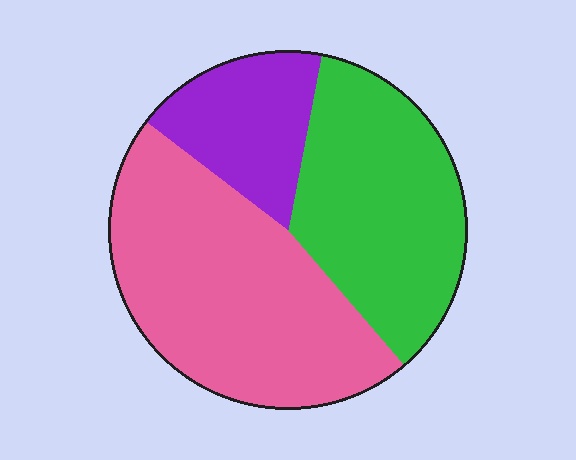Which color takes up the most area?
Pink, at roughly 45%.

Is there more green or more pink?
Pink.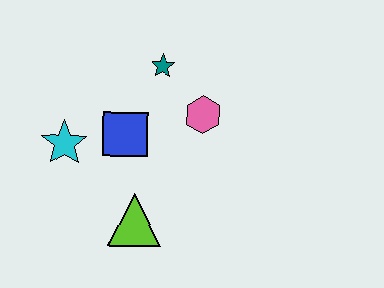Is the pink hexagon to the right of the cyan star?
Yes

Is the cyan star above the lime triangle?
Yes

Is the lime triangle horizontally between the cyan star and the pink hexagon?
Yes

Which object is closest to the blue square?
The cyan star is closest to the blue square.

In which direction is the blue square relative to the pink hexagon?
The blue square is to the left of the pink hexagon.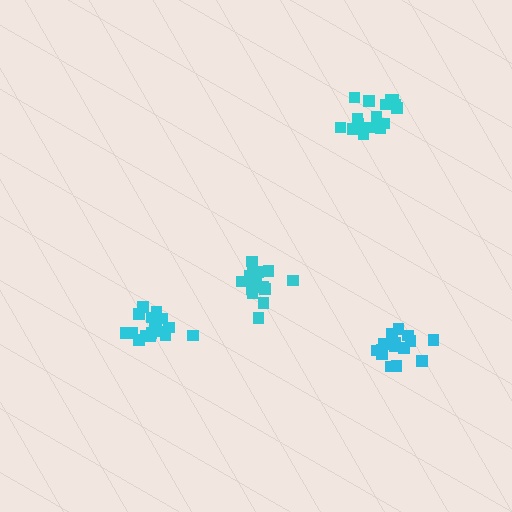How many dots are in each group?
Group 1: 18 dots, Group 2: 18 dots, Group 3: 15 dots, Group 4: 15 dots (66 total).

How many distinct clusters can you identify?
There are 4 distinct clusters.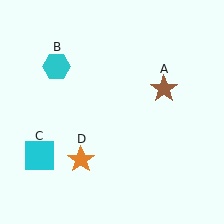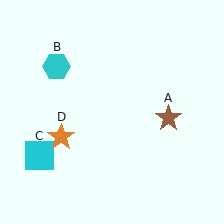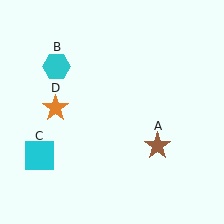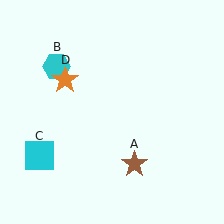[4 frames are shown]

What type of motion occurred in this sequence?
The brown star (object A), orange star (object D) rotated clockwise around the center of the scene.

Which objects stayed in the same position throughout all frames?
Cyan hexagon (object B) and cyan square (object C) remained stationary.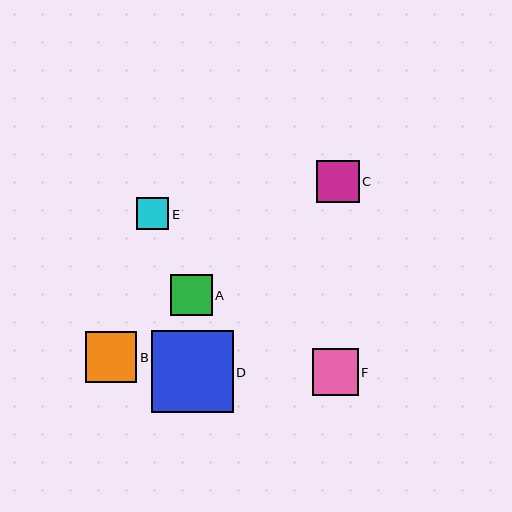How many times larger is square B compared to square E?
Square B is approximately 1.6 times the size of square E.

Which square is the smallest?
Square E is the smallest with a size of approximately 32 pixels.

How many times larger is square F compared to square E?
Square F is approximately 1.4 times the size of square E.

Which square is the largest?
Square D is the largest with a size of approximately 82 pixels.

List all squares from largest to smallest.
From largest to smallest: D, B, F, C, A, E.